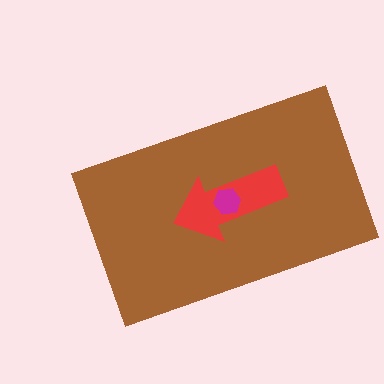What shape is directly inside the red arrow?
The magenta hexagon.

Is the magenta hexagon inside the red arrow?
Yes.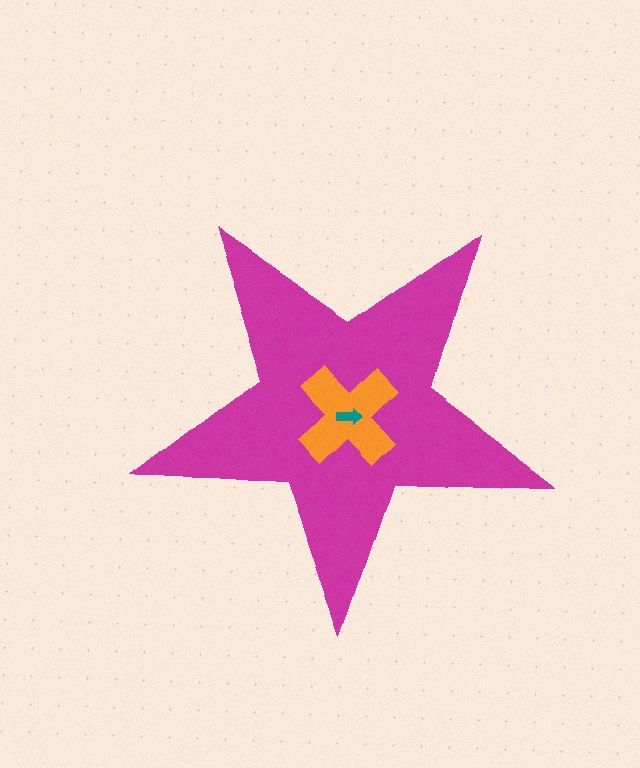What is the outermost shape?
The magenta star.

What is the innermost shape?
The teal arrow.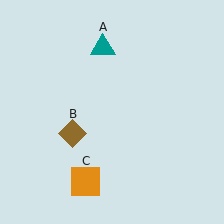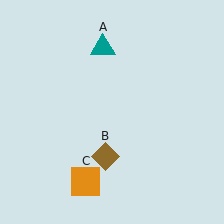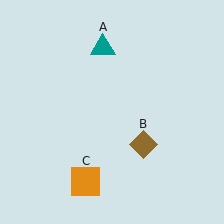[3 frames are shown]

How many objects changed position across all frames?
1 object changed position: brown diamond (object B).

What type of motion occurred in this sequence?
The brown diamond (object B) rotated counterclockwise around the center of the scene.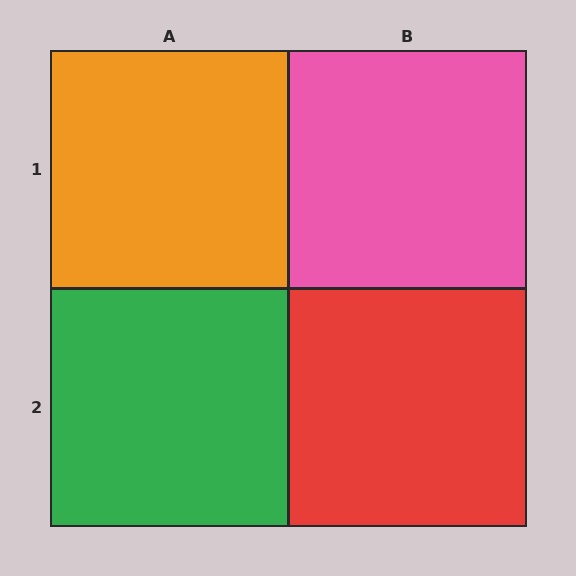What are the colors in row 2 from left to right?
Green, red.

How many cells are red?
1 cell is red.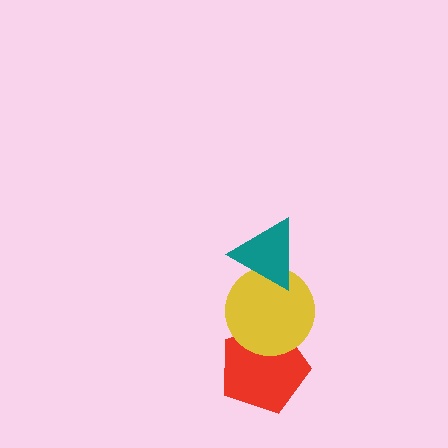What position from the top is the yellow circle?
The yellow circle is 2nd from the top.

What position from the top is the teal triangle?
The teal triangle is 1st from the top.